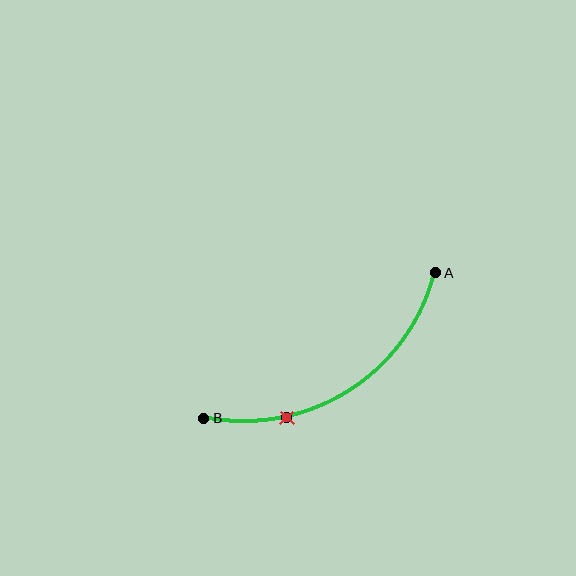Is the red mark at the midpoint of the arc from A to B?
No. The red mark lies on the arc but is closer to endpoint B. The arc midpoint would be at the point on the curve equidistant along the arc from both A and B.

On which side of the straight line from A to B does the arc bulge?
The arc bulges below the straight line connecting A and B.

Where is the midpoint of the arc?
The arc midpoint is the point on the curve farthest from the straight line joining A and B. It sits below that line.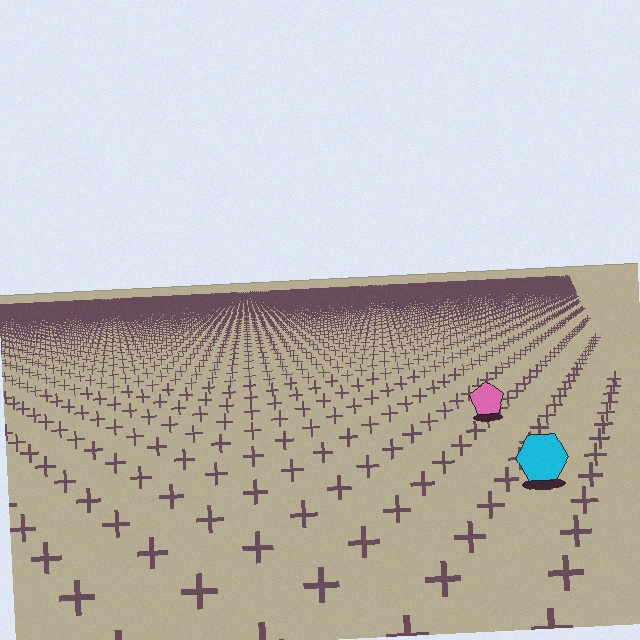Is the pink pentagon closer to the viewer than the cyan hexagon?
No. The cyan hexagon is closer — you can tell from the texture gradient: the ground texture is coarser near it.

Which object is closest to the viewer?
The cyan hexagon is closest. The texture marks near it are larger and more spread out.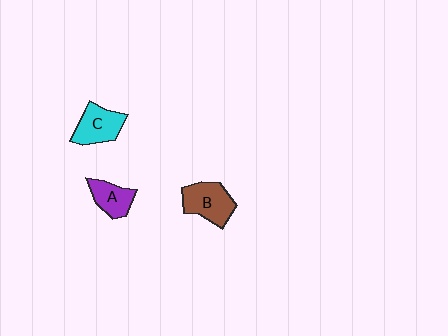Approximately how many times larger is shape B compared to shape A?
Approximately 1.4 times.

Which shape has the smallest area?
Shape A (purple).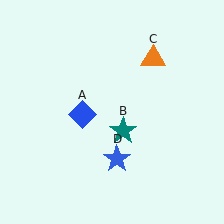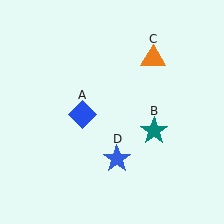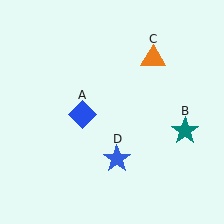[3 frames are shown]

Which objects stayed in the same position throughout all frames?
Blue diamond (object A) and orange triangle (object C) and blue star (object D) remained stationary.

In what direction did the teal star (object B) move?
The teal star (object B) moved right.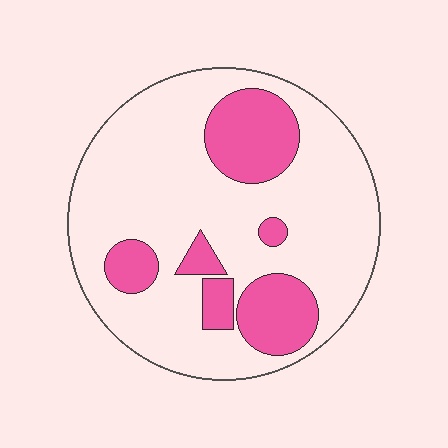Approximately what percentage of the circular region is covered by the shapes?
Approximately 25%.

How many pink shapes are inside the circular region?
6.